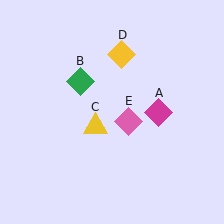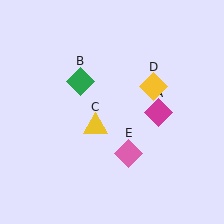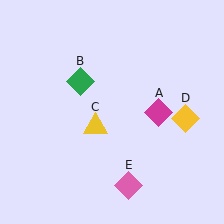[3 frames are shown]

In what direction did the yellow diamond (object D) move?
The yellow diamond (object D) moved down and to the right.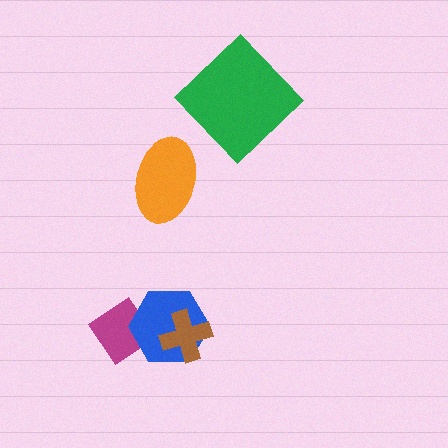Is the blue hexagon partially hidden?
Yes, it is partially covered by another shape.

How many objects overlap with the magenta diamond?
1 object overlaps with the magenta diamond.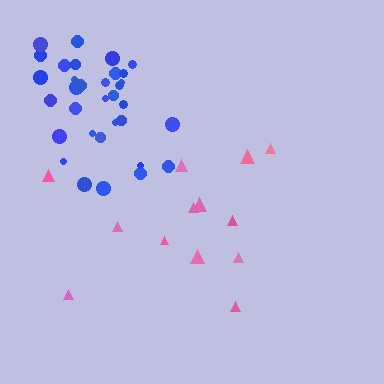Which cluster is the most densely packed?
Blue.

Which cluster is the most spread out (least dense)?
Pink.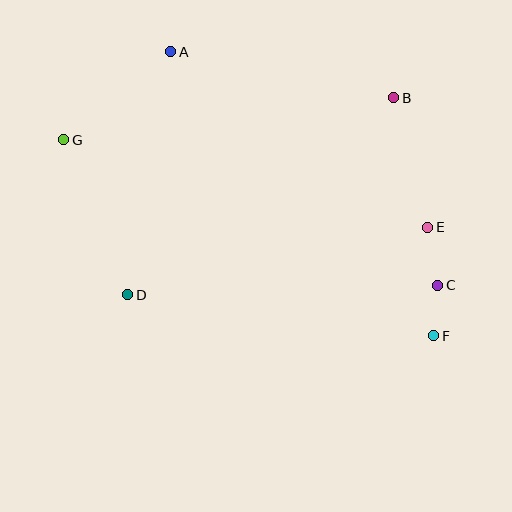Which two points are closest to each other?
Points C and F are closest to each other.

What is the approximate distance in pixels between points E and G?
The distance between E and G is approximately 375 pixels.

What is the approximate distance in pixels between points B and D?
The distance between B and D is approximately 331 pixels.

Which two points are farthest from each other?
Points F and G are farthest from each other.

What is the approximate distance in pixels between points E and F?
The distance between E and F is approximately 108 pixels.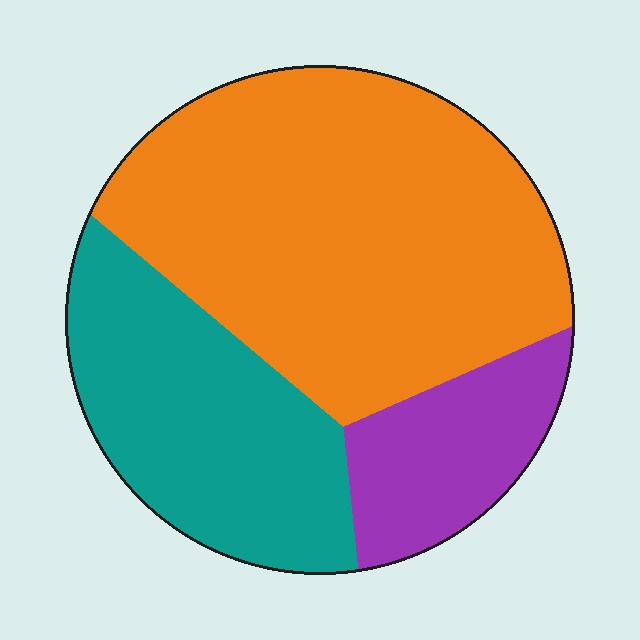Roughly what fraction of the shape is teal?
Teal covers 29% of the shape.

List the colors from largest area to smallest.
From largest to smallest: orange, teal, purple.